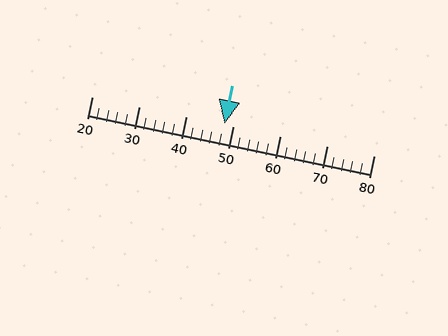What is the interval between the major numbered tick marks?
The major tick marks are spaced 10 units apart.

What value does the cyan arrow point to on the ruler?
The cyan arrow points to approximately 48.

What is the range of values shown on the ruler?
The ruler shows values from 20 to 80.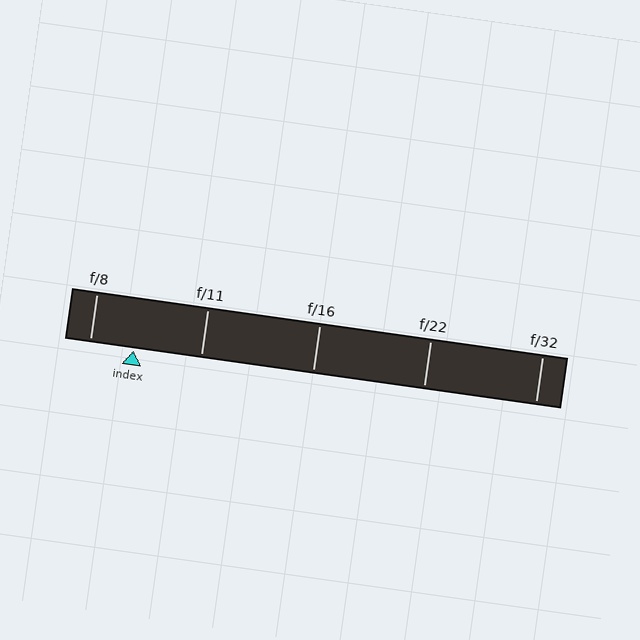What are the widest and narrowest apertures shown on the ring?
The widest aperture shown is f/8 and the narrowest is f/32.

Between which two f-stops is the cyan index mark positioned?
The index mark is between f/8 and f/11.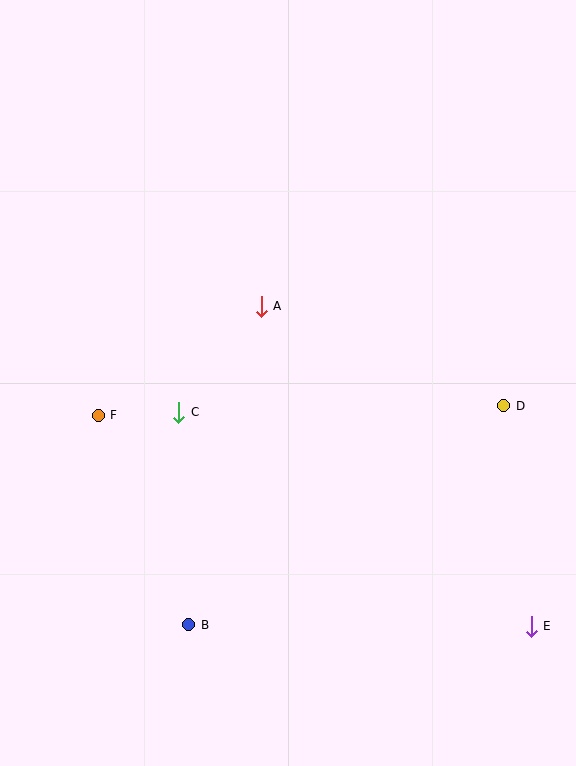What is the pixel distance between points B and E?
The distance between B and E is 342 pixels.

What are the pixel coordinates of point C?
Point C is at (179, 412).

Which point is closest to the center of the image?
Point A at (261, 306) is closest to the center.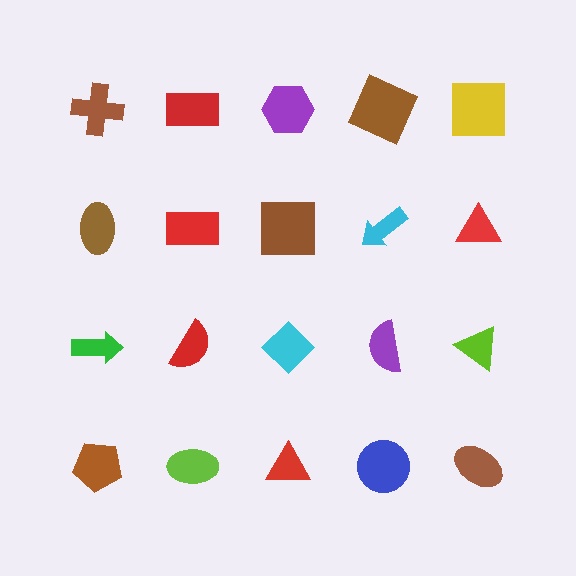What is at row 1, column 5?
A yellow square.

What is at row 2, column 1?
A brown ellipse.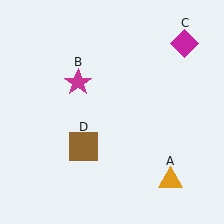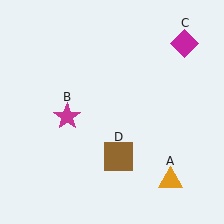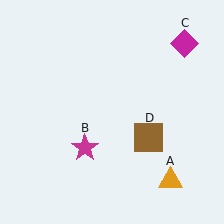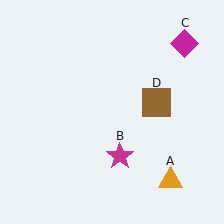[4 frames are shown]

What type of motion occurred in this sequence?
The magenta star (object B), brown square (object D) rotated counterclockwise around the center of the scene.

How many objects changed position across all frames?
2 objects changed position: magenta star (object B), brown square (object D).